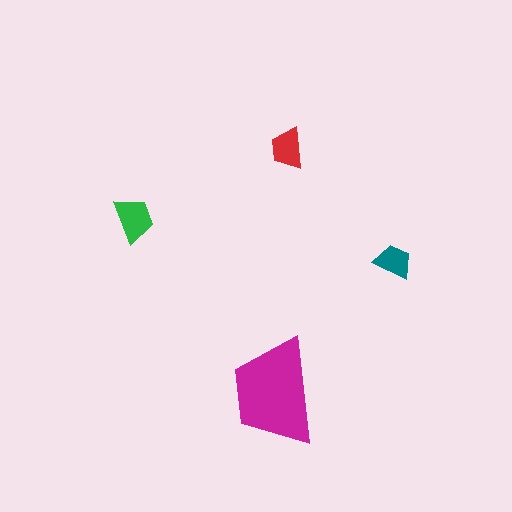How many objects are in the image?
There are 4 objects in the image.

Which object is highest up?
The red trapezoid is topmost.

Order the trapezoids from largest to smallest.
the magenta one, the green one, the red one, the teal one.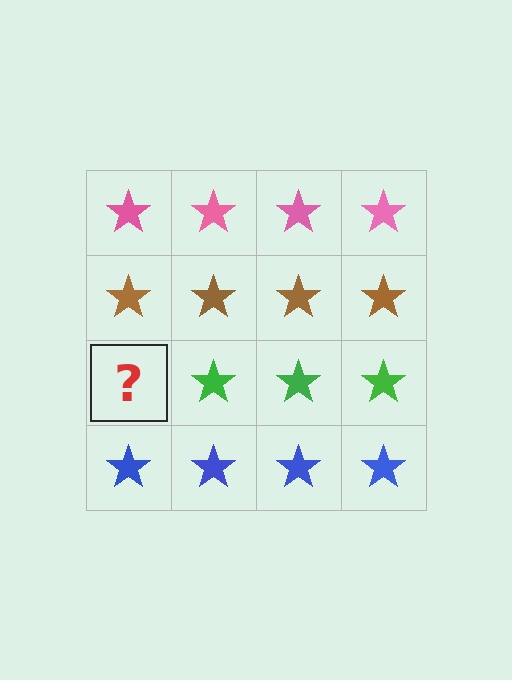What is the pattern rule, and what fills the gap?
The rule is that each row has a consistent color. The gap should be filled with a green star.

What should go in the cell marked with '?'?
The missing cell should contain a green star.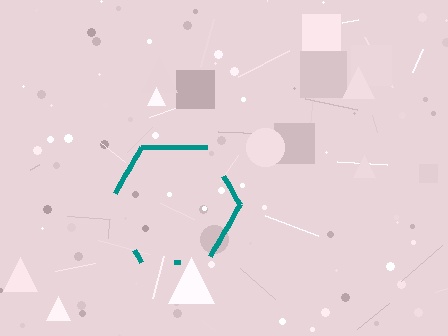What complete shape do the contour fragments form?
The contour fragments form a hexagon.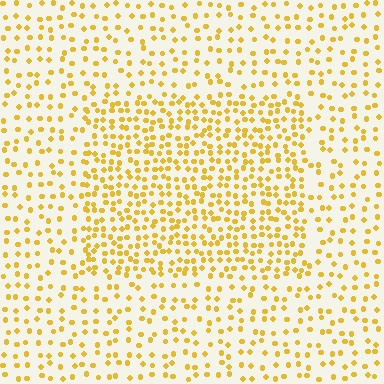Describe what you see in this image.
The image contains small yellow elements arranged at two different densities. A rectangle-shaped region is visible where the elements are more densely packed than the surrounding area.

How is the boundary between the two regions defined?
The boundary is defined by a change in element density (approximately 1.8x ratio). All elements are the same color, size, and shape.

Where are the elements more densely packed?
The elements are more densely packed inside the rectangle boundary.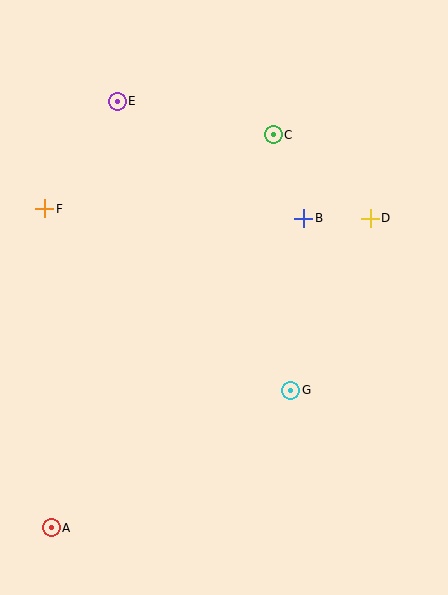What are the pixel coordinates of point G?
Point G is at (291, 390).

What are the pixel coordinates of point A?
Point A is at (51, 528).